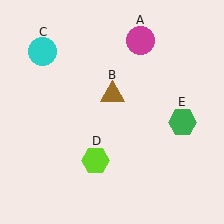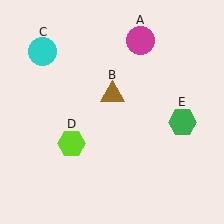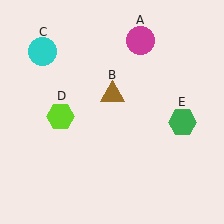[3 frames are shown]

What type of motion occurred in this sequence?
The lime hexagon (object D) rotated clockwise around the center of the scene.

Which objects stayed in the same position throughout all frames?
Magenta circle (object A) and brown triangle (object B) and cyan circle (object C) and green hexagon (object E) remained stationary.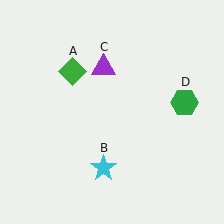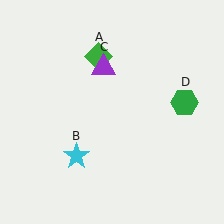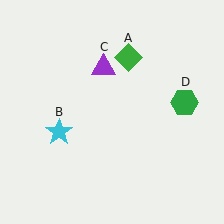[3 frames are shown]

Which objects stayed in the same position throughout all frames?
Purple triangle (object C) and green hexagon (object D) remained stationary.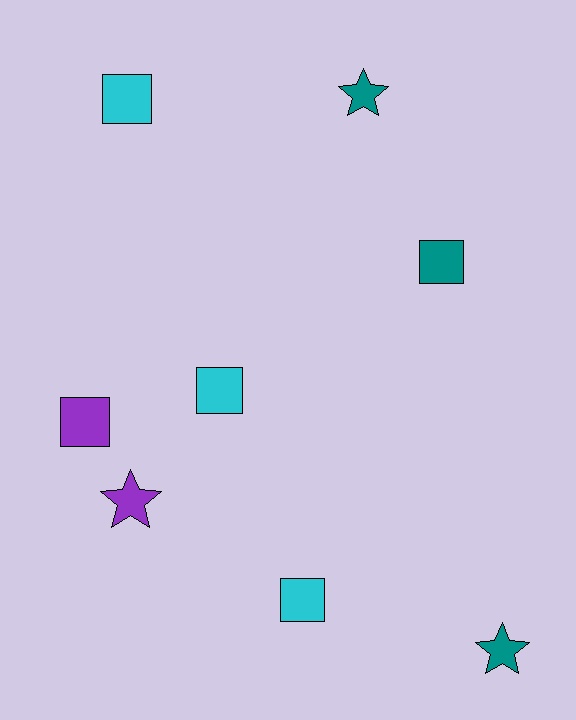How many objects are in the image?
There are 8 objects.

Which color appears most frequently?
Teal, with 3 objects.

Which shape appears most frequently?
Square, with 5 objects.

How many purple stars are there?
There is 1 purple star.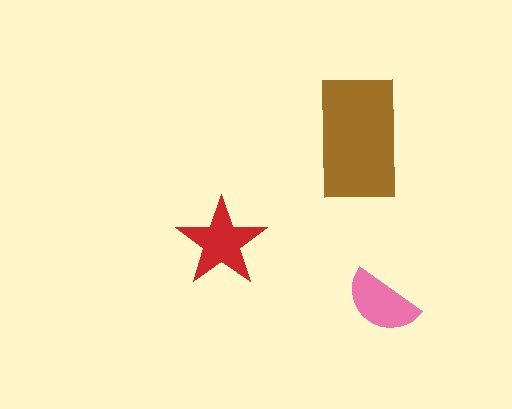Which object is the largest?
The brown rectangle.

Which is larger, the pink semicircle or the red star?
The red star.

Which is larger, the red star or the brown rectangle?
The brown rectangle.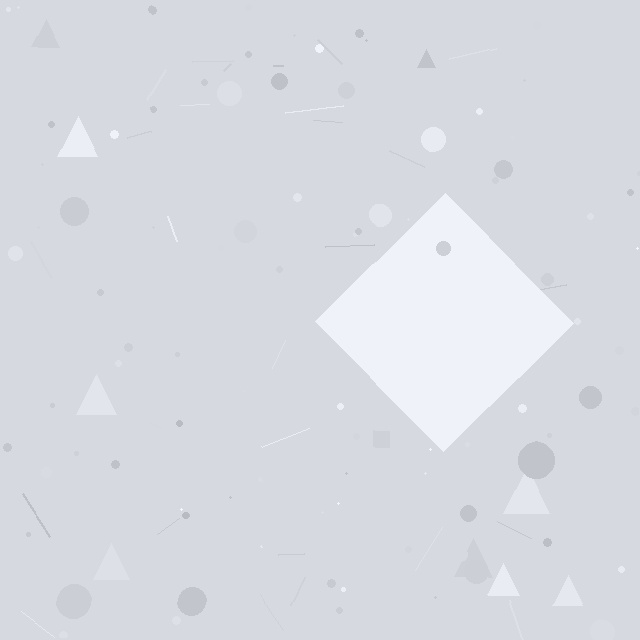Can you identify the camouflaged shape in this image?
The camouflaged shape is a diamond.